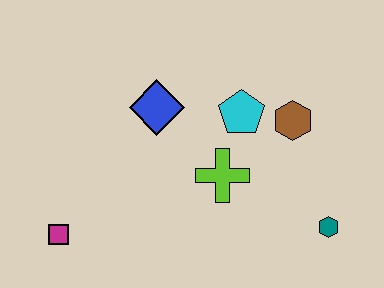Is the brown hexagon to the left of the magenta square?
No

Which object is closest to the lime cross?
The cyan pentagon is closest to the lime cross.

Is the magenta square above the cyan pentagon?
No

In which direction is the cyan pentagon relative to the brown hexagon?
The cyan pentagon is to the left of the brown hexagon.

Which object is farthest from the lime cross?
The magenta square is farthest from the lime cross.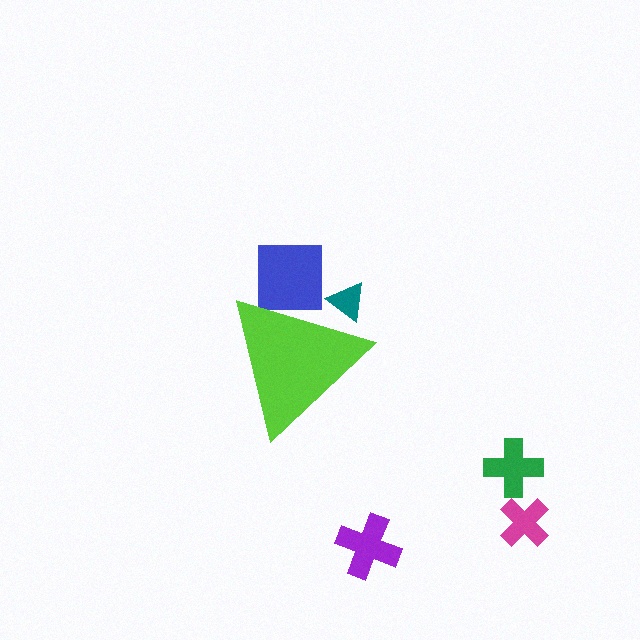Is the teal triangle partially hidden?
Yes, the teal triangle is partially hidden behind the lime triangle.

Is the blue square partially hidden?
Yes, the blue square is partially hidden behind the lime triangle.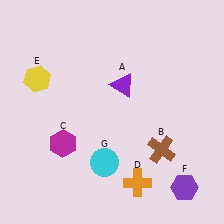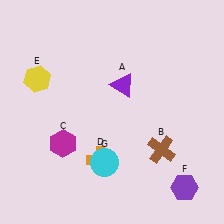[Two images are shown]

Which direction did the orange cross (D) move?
The orange cross (D) moved left.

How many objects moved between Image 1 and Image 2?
1 object moved between the two images.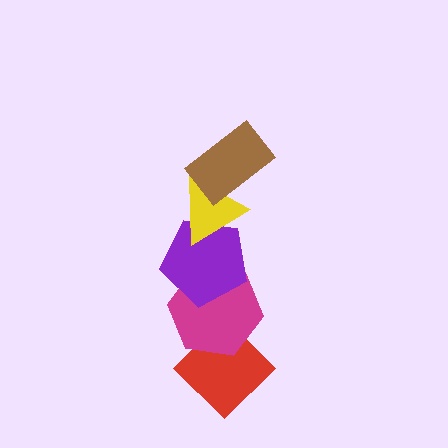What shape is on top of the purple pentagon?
The yellow triangle is on top of the purple pentagon.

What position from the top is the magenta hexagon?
The magenta hexagon is 4th from the top.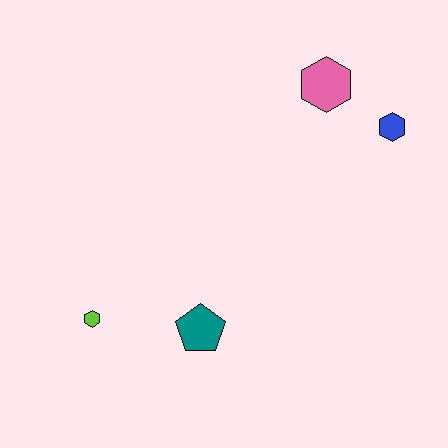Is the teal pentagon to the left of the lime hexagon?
No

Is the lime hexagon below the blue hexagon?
Yes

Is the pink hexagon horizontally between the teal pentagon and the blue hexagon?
Yes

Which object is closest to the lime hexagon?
The teal pentagon is closest to the lime hexagon.